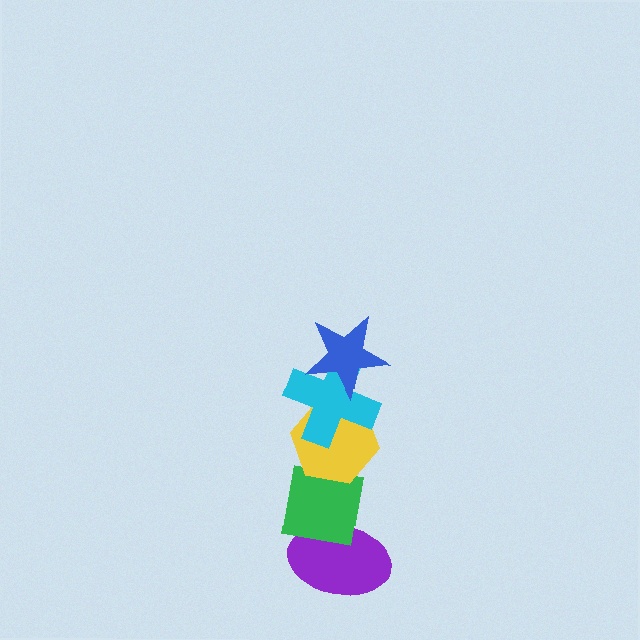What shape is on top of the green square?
The yellow hexagon is on top of the green square.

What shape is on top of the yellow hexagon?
The cyan cross is on top of the yellow hexagon.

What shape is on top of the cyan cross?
The blue star is on top of the cyan cross.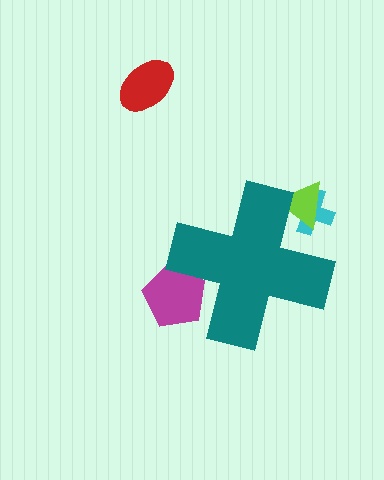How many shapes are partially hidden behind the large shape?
3 shapes are partially hidden.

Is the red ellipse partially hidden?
No, the red ellipse is fully visible.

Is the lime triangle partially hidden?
Yes, the lime triangle is partially hidden behind the teal cross.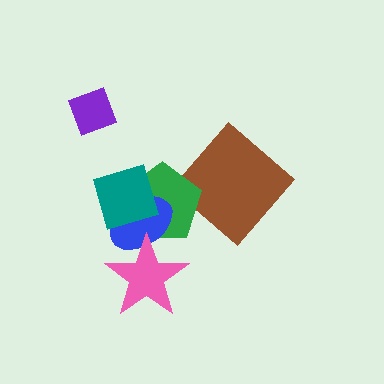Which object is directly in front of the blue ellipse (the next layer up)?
The teal square is directly in front of the blue ellipse.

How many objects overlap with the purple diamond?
0 objects overlap with the purple diamond.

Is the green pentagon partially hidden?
Yes, it is partially covered by another shape.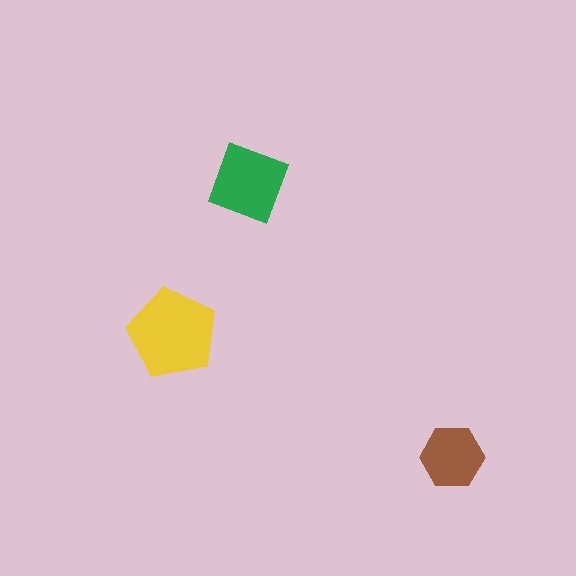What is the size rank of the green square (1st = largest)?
2nd.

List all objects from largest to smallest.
The yellow pentagon, the green square, the brown hexagon.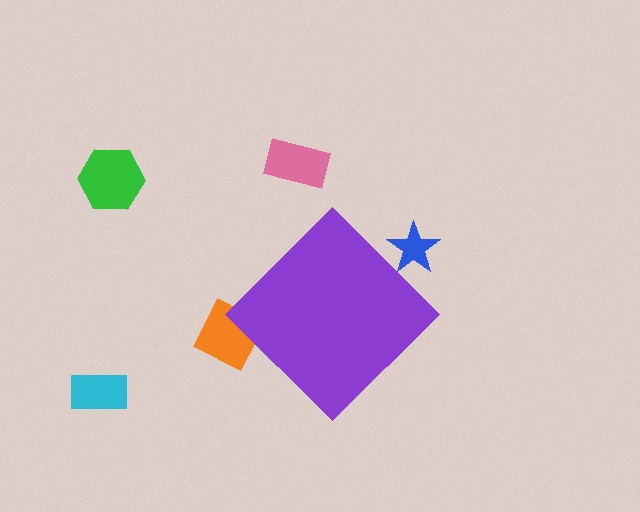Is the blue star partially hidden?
Yes, the blue star is partially hidden behind the purple diamond.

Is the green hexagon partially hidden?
No, the green hexagon is fully visible.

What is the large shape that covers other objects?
A purple diamond.